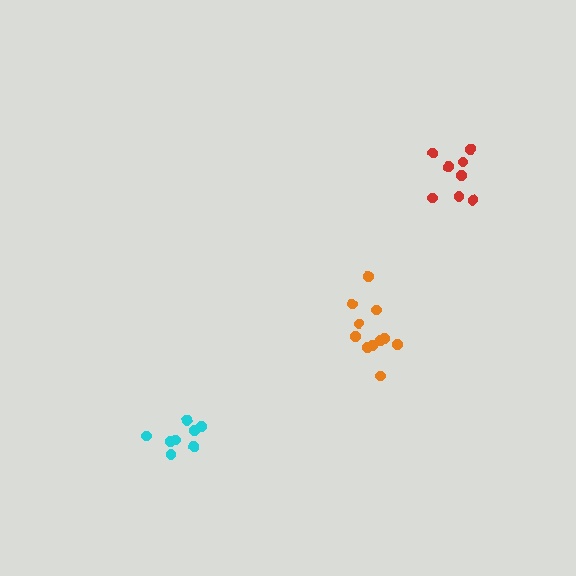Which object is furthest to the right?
The red cluster is rightmost.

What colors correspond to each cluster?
The clusters are colored: cyan, red, orange.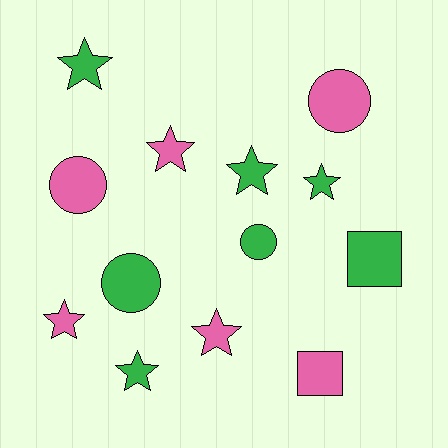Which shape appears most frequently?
Star, with 7 objects.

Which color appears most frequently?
Green, with 7 objects.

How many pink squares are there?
There is 1 pink square.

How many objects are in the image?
There are 13 objects.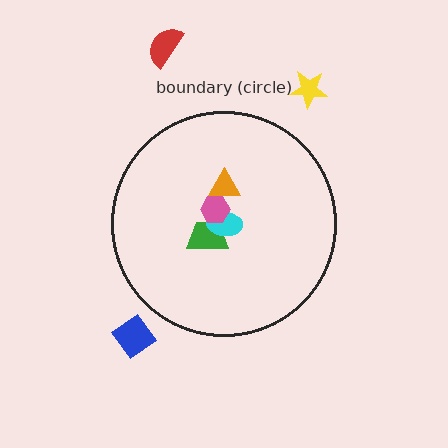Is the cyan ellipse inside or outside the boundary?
Inside.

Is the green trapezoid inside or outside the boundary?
Inside.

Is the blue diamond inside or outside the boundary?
Outside.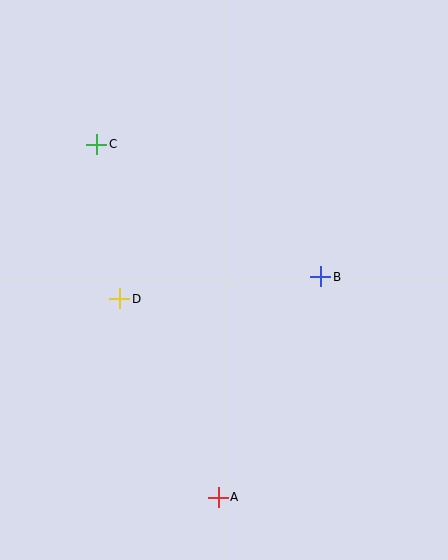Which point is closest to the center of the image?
Point B at (321, 277) is closest to the center.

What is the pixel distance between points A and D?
The distance between A and D is 222 pixels.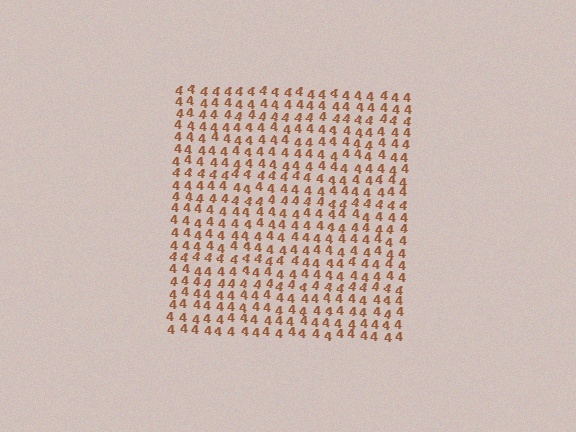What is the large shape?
The large shape is a square.